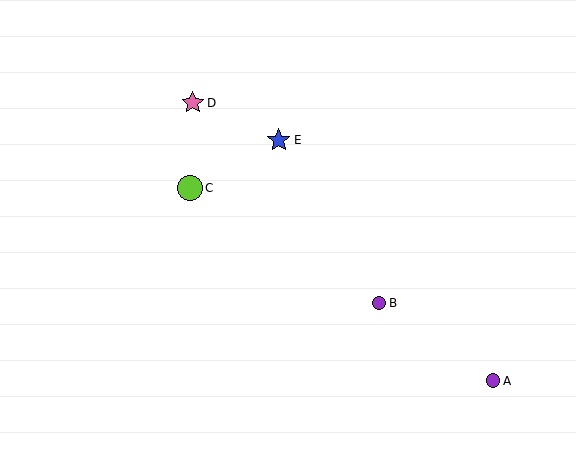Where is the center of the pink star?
The center of the pink star is at (193, 103).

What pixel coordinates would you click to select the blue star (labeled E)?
Click at (279, 140) to select the blue star E.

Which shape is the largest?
The lime circle (labeled C) is the largest.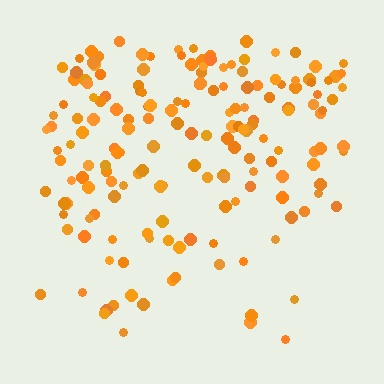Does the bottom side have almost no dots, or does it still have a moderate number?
Still a moderate number, just noticeably fewer than the top.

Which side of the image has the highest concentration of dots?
The top.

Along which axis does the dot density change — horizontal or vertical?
Vertical.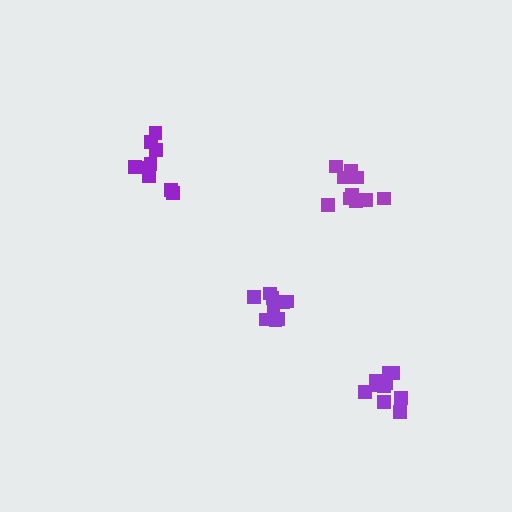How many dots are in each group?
Group 1: 11 dots, Group 2: 9 dots, Group 3: 10 dots, Group 4: 9 dots (39 total).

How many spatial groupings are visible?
There are 4 spatial groupings.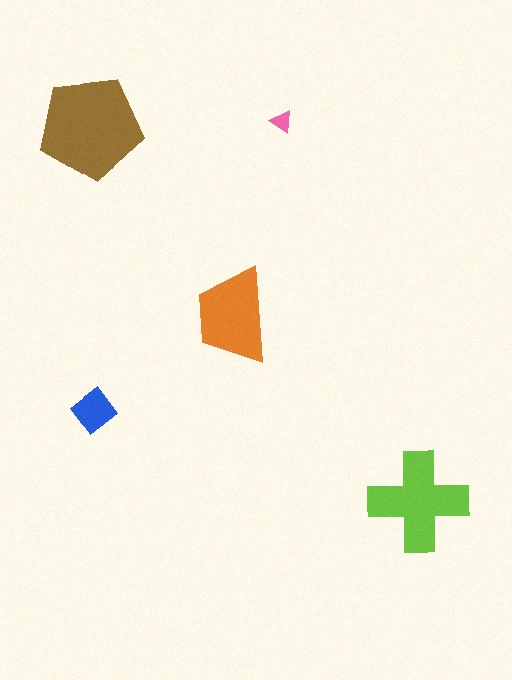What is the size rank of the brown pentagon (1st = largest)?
1st.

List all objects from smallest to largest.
The pink triangle, the blue diamond, the orange trapezoid, the lime cross, the brown pentagon.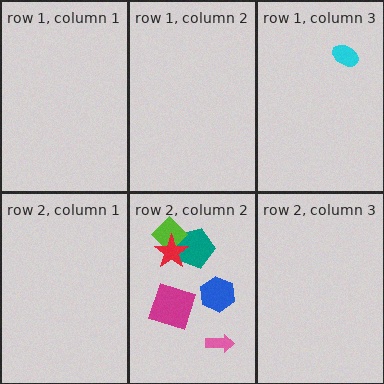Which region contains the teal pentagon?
The row 2, column 2 region.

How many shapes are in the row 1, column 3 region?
1.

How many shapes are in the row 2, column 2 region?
6.